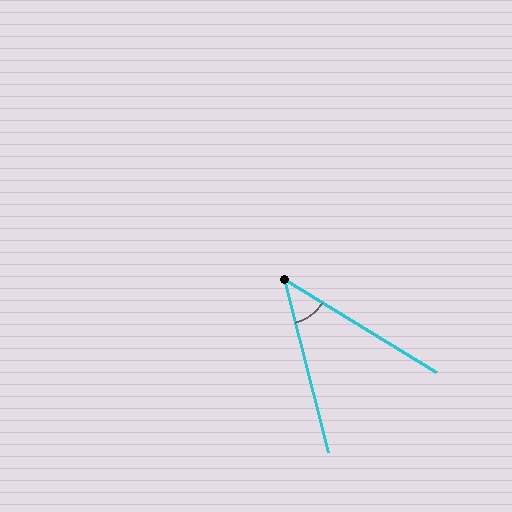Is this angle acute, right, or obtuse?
It is acute.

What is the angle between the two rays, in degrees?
Approximately 44 degrees.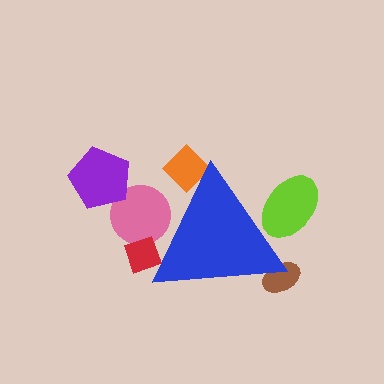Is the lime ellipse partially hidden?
Yes, the lime ellipse is partially hidden behind the blue triangle.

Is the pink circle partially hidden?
Yes, the pink circle is partially hidden behind the blue triangle.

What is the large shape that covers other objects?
A blue triangle.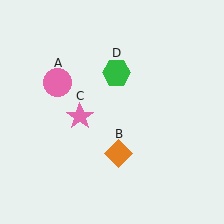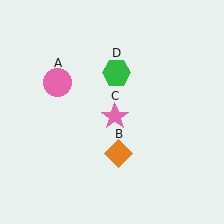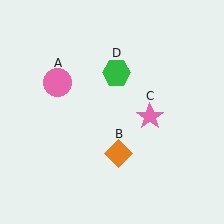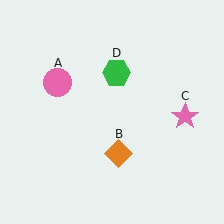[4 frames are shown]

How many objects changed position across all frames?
1 object changed position: pink star (object C).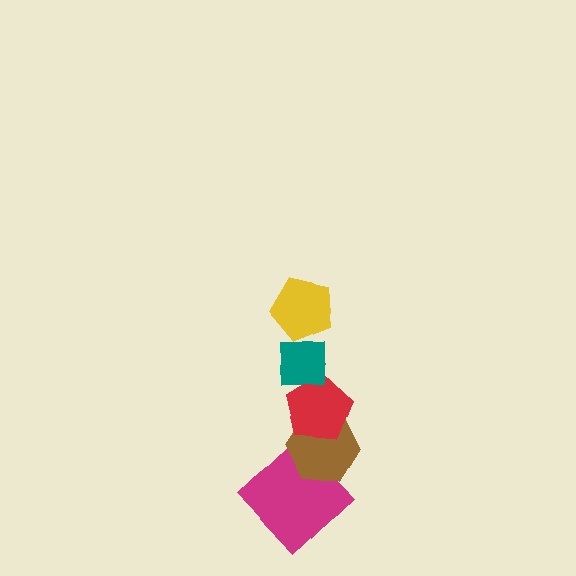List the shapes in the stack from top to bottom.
From top to bottom: the yellow pentagon, the teal square, the red pentagon, the brown hexagon, the magenta diamond.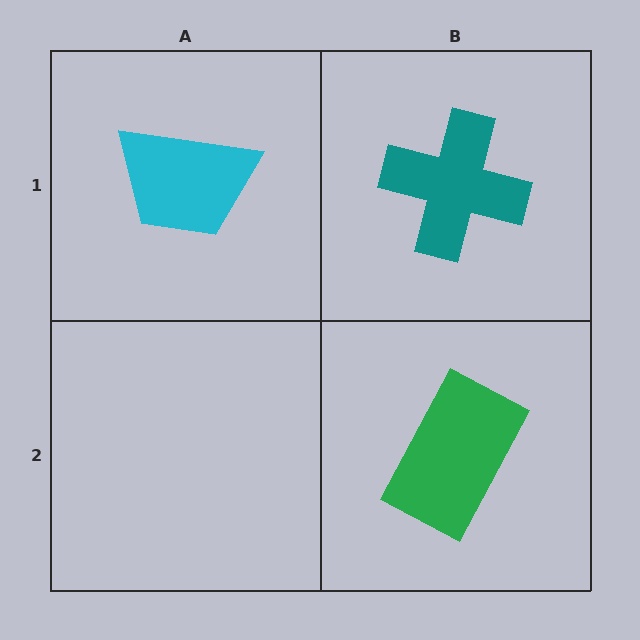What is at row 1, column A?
A cyan trapezoid.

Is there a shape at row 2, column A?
No, that cell is empty.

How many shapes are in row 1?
2 shapes.